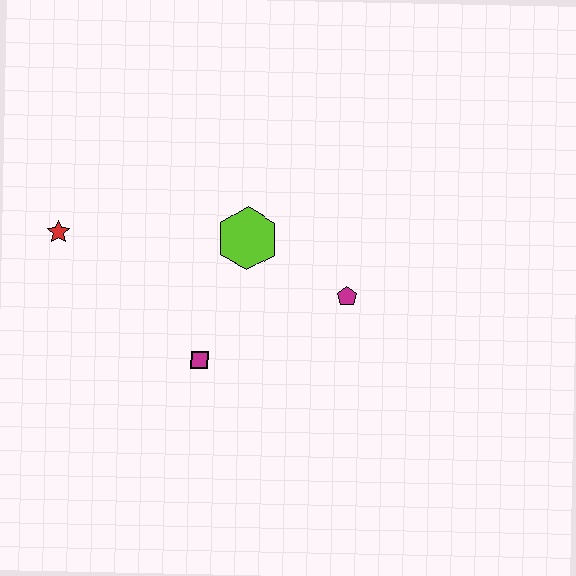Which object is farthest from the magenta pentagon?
The red star is farthest from the magenta pentagon.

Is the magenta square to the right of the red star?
Yes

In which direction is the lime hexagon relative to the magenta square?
The lime hexagon is above the magenta square.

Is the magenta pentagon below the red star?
Yes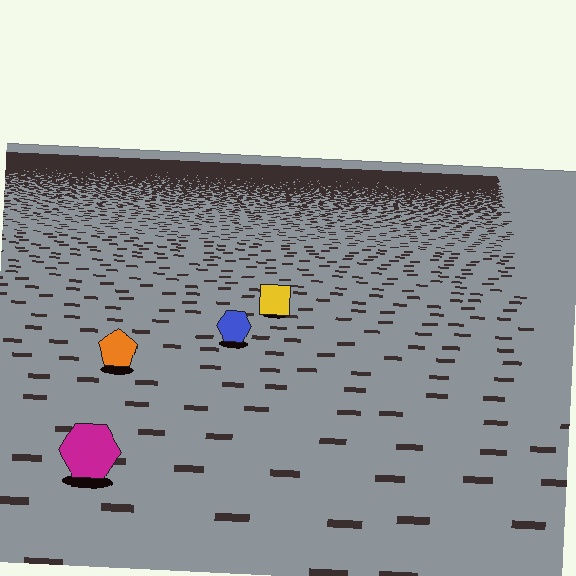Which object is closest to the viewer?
The magenta hexagon is closest. The texture marks near it are larger and more spread out.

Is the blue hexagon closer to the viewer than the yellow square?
Yes. The blue hexagon is closer — you can tell from the texture gradient: the ground texture is coarser near it.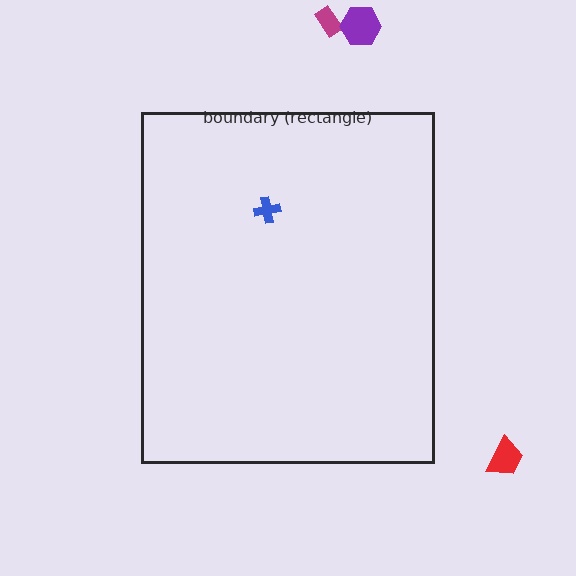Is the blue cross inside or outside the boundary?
Inside.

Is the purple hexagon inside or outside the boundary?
Outside.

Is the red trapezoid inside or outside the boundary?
Outside.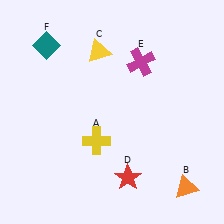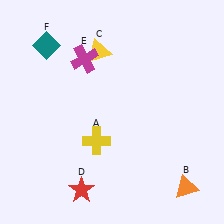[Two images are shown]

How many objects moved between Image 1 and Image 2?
2 objects moved between the two images.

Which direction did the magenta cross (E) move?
The magenta cross (E) moved left.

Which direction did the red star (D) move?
The red star (D) moved left.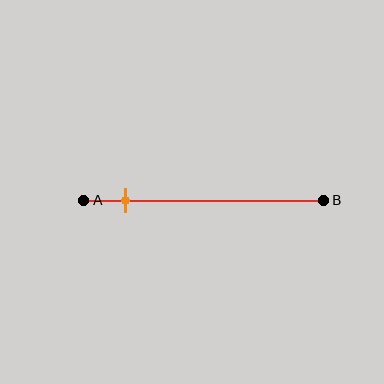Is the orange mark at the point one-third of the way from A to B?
No, the mark is at about 15% from A, not at the 33% one-third point.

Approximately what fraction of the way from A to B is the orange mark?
The orange mark is approximately 15% of the way from A to B.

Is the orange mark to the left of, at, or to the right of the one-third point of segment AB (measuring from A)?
The orange mark is to the left of the one-third point of segment AB.